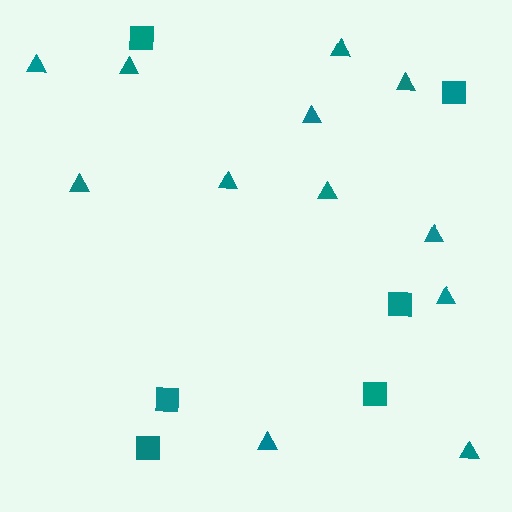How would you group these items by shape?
There are 2 groups: one group of triangles (12) and one group of squares (6).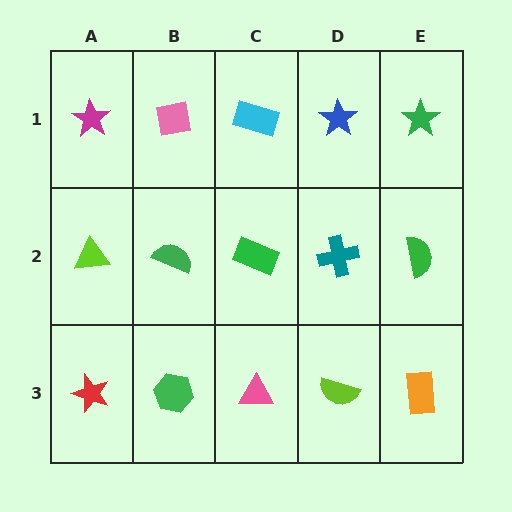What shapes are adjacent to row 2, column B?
A pink square (row 1, column B), a green hexagon (row 3, column B), a lime triangle (row 2, column A), a green rectangle (row 2, column C).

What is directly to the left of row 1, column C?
A pink square.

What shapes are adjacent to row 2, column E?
A green star (row 1, column E), an orange rectangle (row 3, column E), a teal cross (row 2, column D).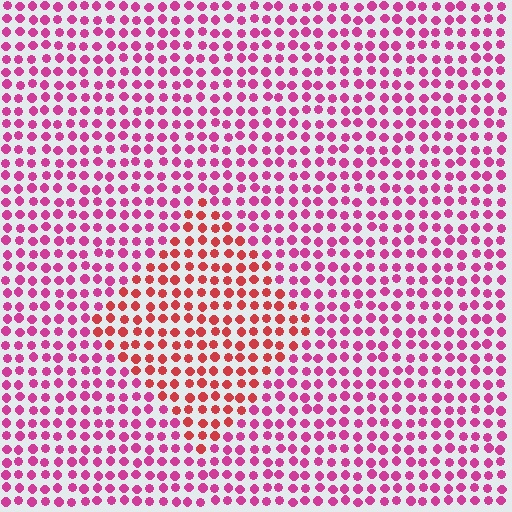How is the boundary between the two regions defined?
The boundary is defined purely by a slight shift in hue (about 34 degrees). Spacing, size, and orientation are identical on both sides.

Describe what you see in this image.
The image is filled with small magenta elements in a uniform arrangement. A diamond-shaped region is visible where the elements are tinted to a slightly different hue, forming a subtle color boundary.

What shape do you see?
I see a diamond.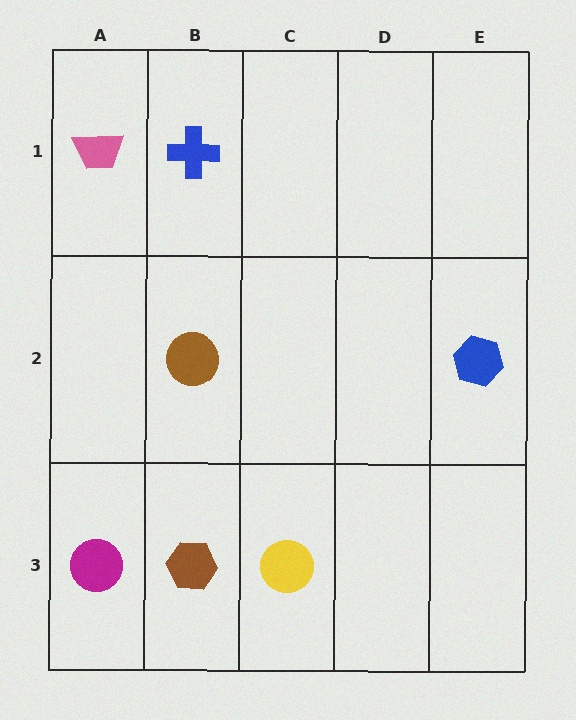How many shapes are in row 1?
2 shapes.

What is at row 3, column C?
A yellow circle.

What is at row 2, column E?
A blue hexagon.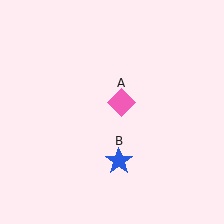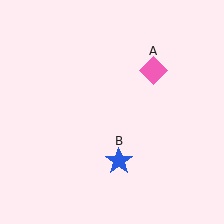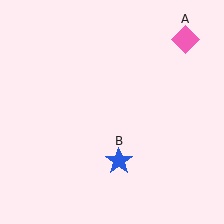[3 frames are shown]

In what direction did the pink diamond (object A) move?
The pink diamond (object A) moved up and to the right.